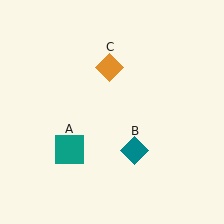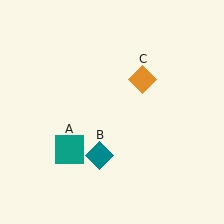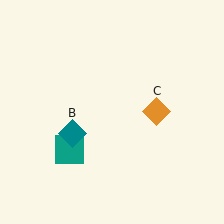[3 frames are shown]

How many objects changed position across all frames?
2 objects changed position: teal diamond (object B), orange diamond (object C).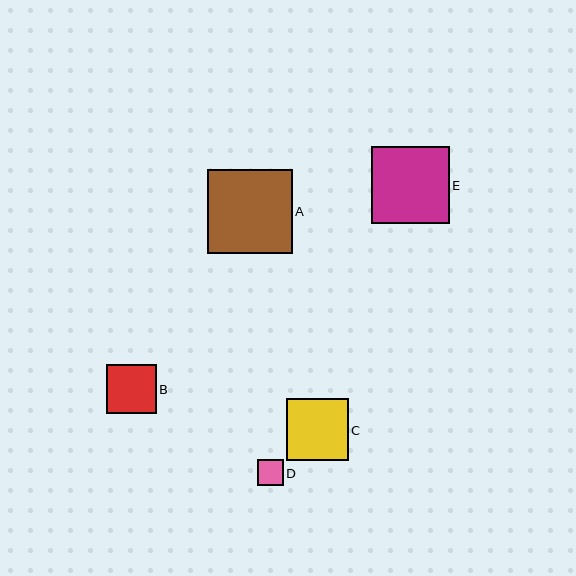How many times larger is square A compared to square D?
Square A is approximately 3.2 times the size of square D.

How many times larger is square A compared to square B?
Square A is approximately 1.7 times the size of square B.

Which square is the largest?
Square A is the largest with a size of approximately 84 pixels.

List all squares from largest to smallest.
From largest to smallest: A, E, C, B, D.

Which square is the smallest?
Square D is the smallest with a size of approximately 26 pixels.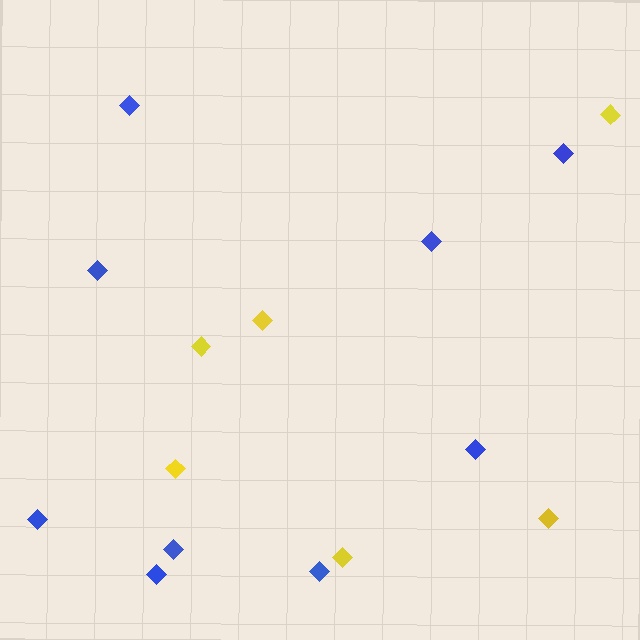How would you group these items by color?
There are 2 groups: one group of blue diamonds (9) and one group of yellow diamonds (6).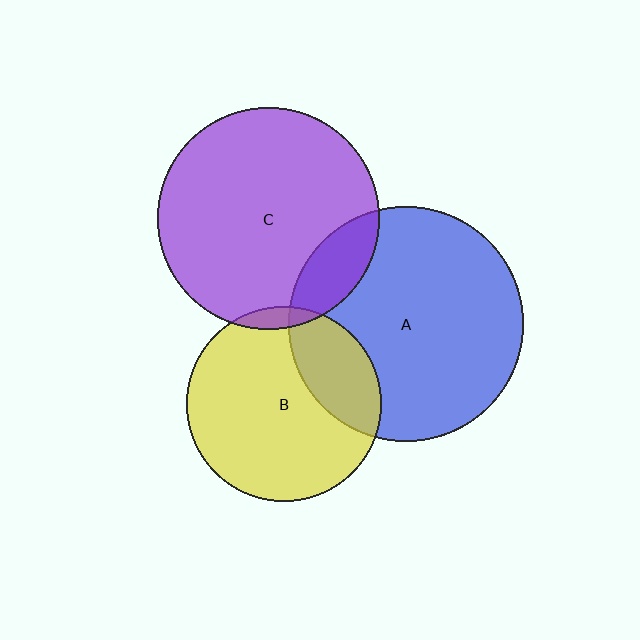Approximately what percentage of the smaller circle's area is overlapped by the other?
Approximately 15%.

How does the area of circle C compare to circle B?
Approximately 1.3 times.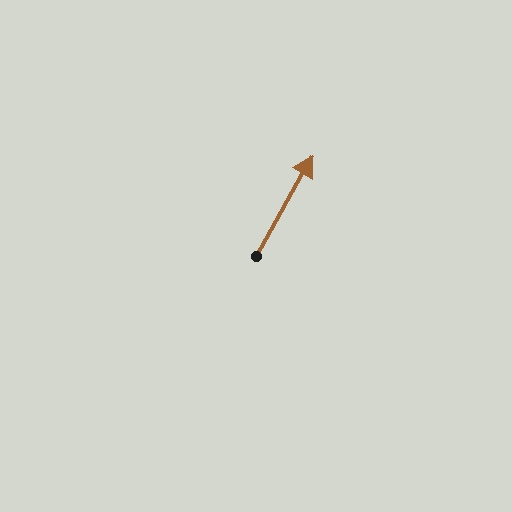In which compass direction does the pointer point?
Northeast.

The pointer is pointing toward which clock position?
Roughly 1 o'clock.